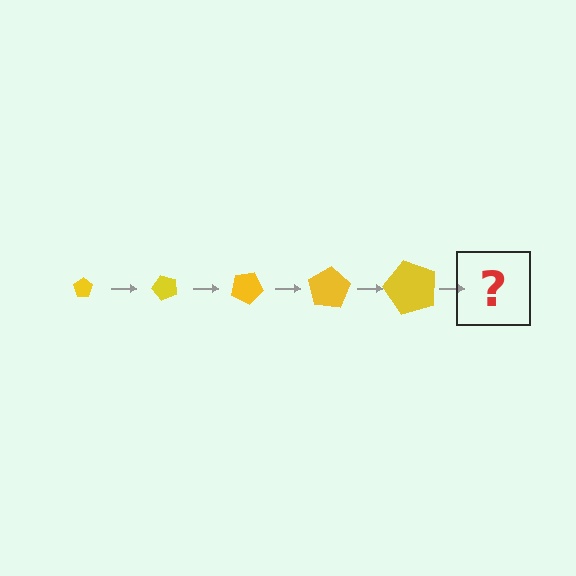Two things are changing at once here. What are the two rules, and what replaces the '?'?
The two rules are that the pentagon grows larger each step and it rotates 50 degrees each step. The '?' should be a pentagon, larger than the previous one and rotated 250 degrees from the start.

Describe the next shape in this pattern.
It should be a pentagon, larger than the previous one and rotated 250 degrees from the start.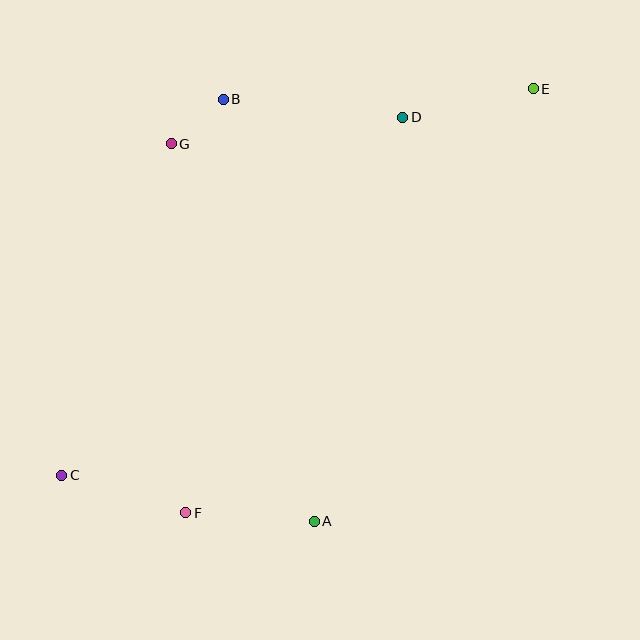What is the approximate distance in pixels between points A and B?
The distance between A and B is approximately 431 pixels.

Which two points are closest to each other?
Points B and G are closest to each other.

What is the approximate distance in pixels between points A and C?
The distance between A and C is approximately 257 pixels.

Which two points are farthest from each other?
Points C and E are farthest from each other.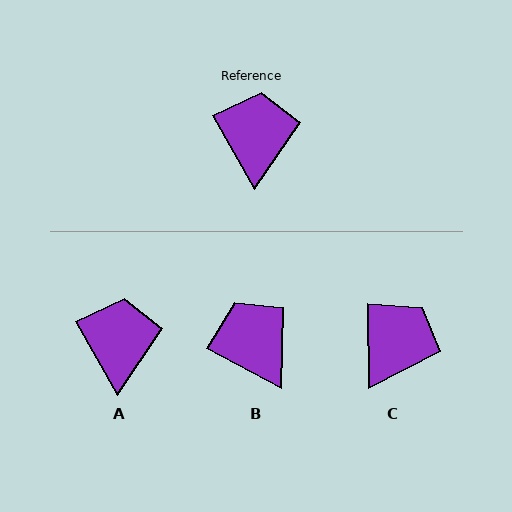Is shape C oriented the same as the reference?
No, it is off by about 29 degrees.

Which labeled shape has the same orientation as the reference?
A.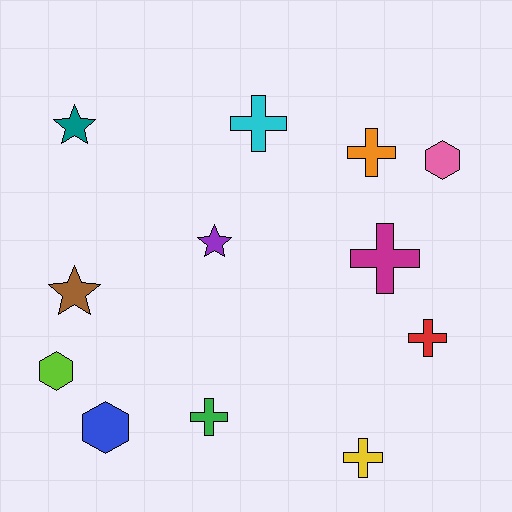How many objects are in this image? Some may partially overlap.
There are 12 objects.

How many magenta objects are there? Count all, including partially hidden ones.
There is 1 magenta object.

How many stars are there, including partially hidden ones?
There are 3 stars.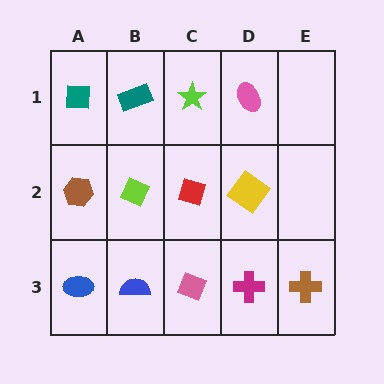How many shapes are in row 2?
4 shapes.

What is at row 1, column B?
A teal rectangle.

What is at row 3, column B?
A blue semicircle.